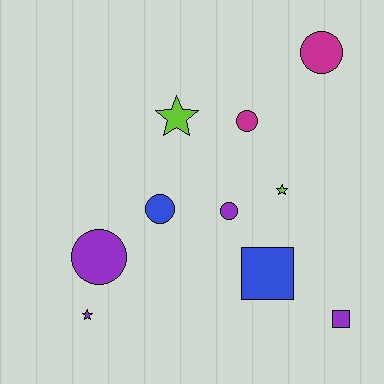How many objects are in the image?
There are 10 objects.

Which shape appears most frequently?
Circle, with 5 objects.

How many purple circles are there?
There are 2 purple circles.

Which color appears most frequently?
Purple, with 4 objects.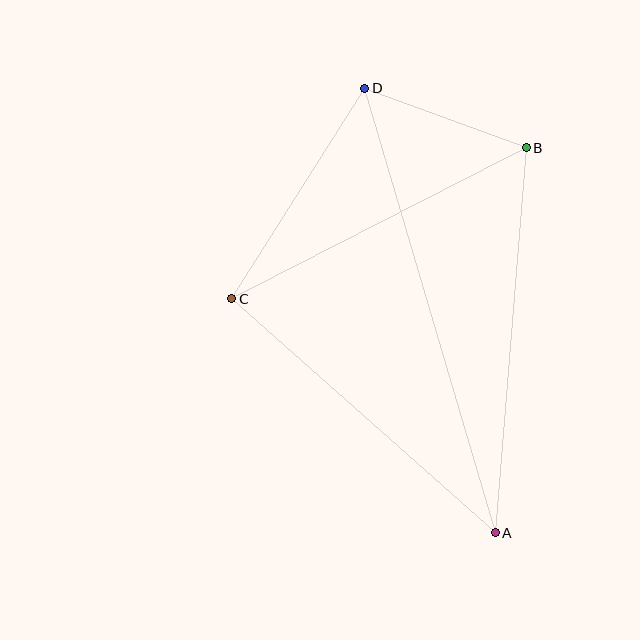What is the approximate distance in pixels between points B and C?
The distance between B and C is approximately 331 pixels.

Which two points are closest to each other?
Points B and D are closest to each other.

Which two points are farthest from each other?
Points A and D are farthest from each other.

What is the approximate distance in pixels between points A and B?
The distance between A and B is approximately 386 pixels.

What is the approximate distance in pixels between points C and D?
The distance between C and D is approximately 249 pixels.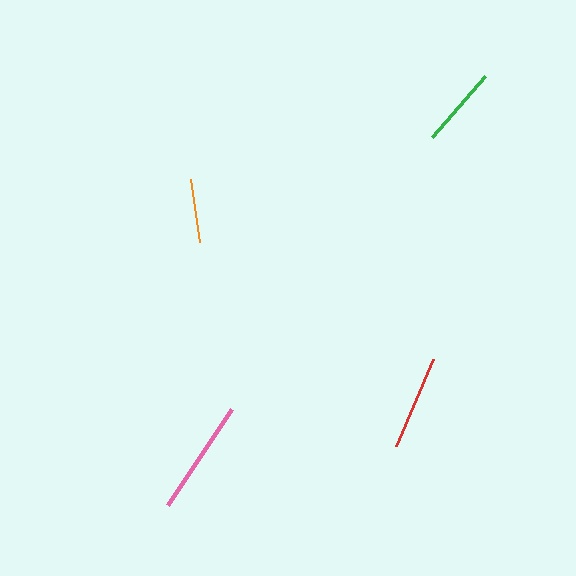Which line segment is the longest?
The pink line is the longest at approximately 115 pixels.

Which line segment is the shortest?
The orange line is the shortest at approximately 64 pixels.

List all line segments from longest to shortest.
From longest to shortest: pink, red, green, orange.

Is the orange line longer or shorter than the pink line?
The pink line is longer than the orange line.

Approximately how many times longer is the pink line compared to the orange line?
The pink line is approximately 1.8 times the length of the orange line.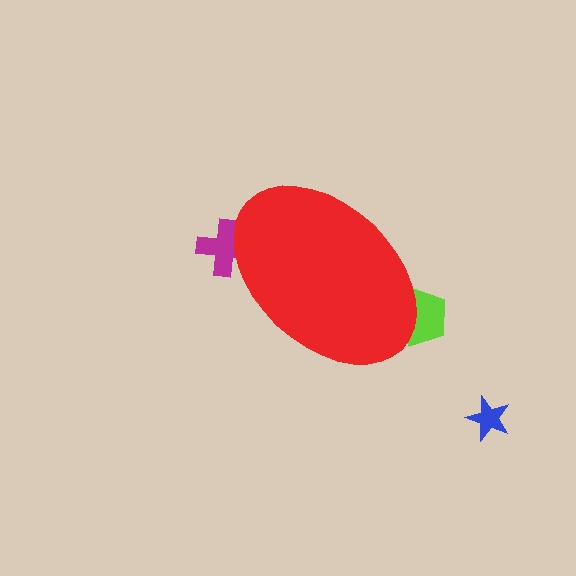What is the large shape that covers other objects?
A red ellipse.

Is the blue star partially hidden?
No, the blue star is fully visible.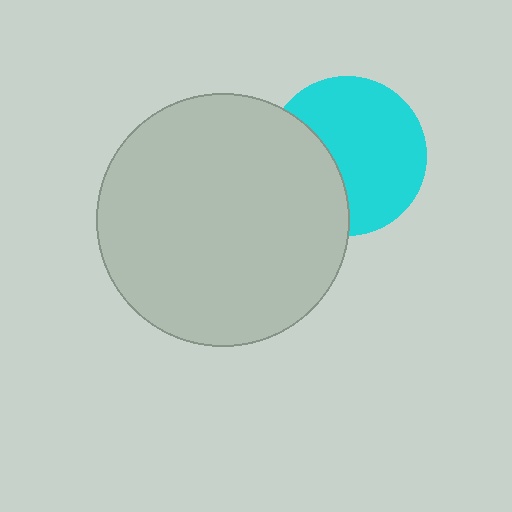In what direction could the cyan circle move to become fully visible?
The cyan circle could move right. That would shift it out from behind the light gray circle entirely.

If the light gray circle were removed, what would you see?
You would see the complete cyan circle.